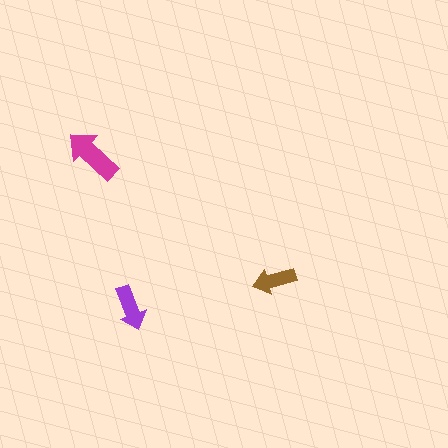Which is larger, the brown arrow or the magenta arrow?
The magenta one.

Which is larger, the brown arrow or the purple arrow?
The purple one.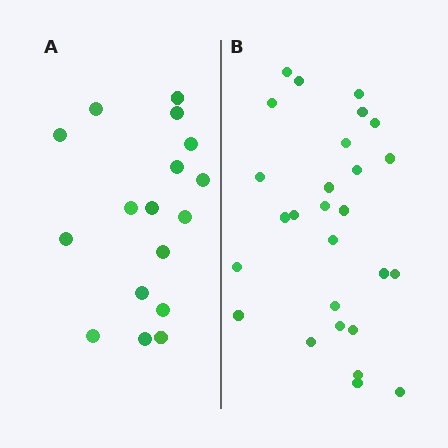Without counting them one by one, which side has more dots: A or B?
Region B (the right region) has more dots.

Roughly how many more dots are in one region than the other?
Region B has roughly 10 or so more dots than region A.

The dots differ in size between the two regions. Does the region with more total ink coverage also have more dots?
No. Region A has more total ink coverage because its dots are larger, but region B actually contains more individual dots. Total area can be misleading — the number of items is what matters here.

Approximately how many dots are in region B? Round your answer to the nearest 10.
About 30 dots. (The exact count is 27, which rounds to 30.)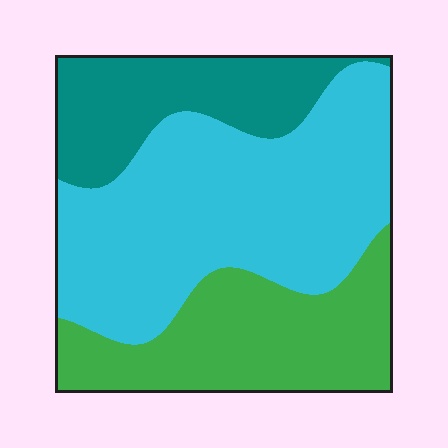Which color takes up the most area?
Cyan, at roughly 50%.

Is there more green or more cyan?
Cyan.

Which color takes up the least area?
Teal, at roughly 20%.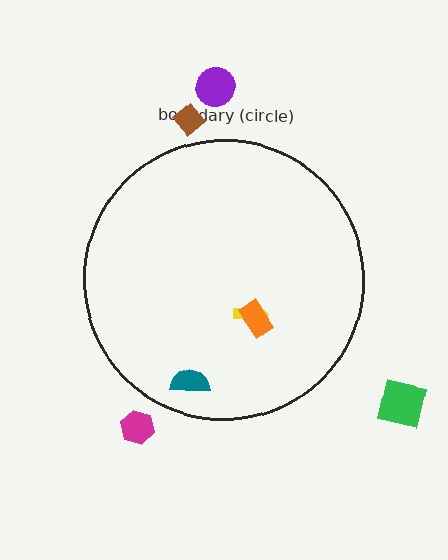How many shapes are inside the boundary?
3 inside, 4 outside.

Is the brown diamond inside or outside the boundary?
Outside.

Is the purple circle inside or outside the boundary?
Outside.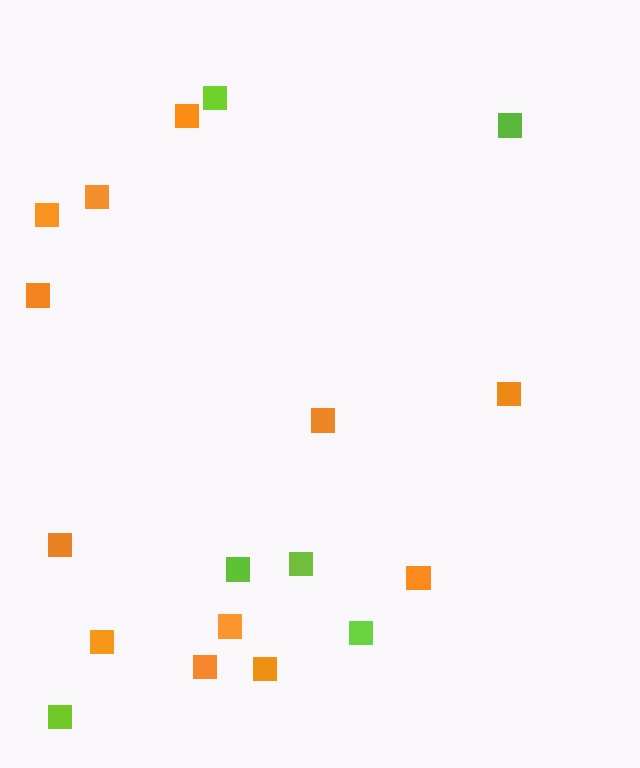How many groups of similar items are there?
There are 2 groups: one group of lime squares (6) and one group of orange squares (12).